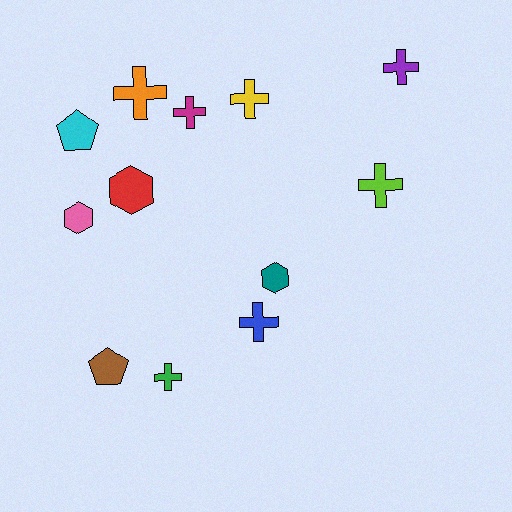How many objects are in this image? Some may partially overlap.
There are 12 objects.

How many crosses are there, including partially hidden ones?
There are 7 crosses.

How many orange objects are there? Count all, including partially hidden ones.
There is 1 orange object.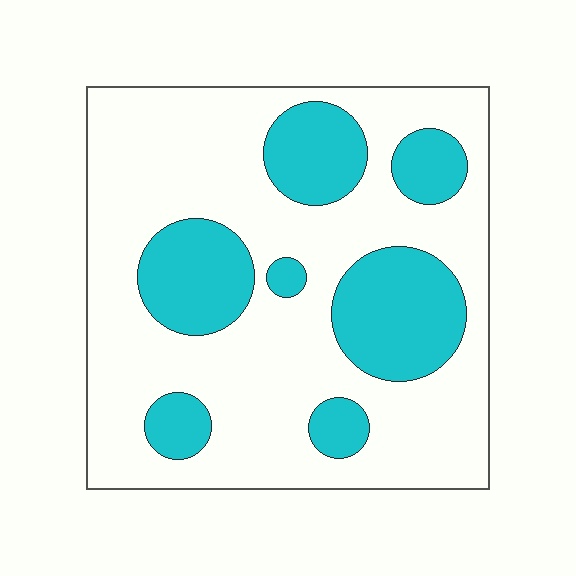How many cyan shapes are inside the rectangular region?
7.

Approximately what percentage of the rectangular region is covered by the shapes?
Approximately 30%.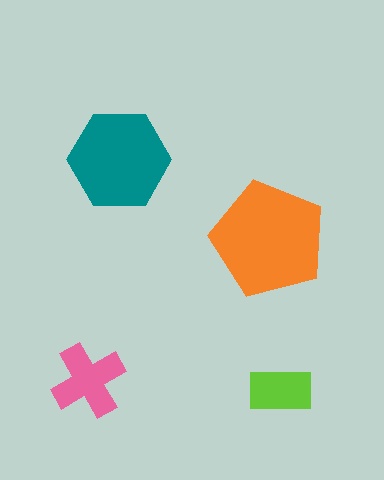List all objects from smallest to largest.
The lime rectangle, the pink cross, the teal hexagon, the orange pentagon.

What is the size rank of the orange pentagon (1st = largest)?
1st.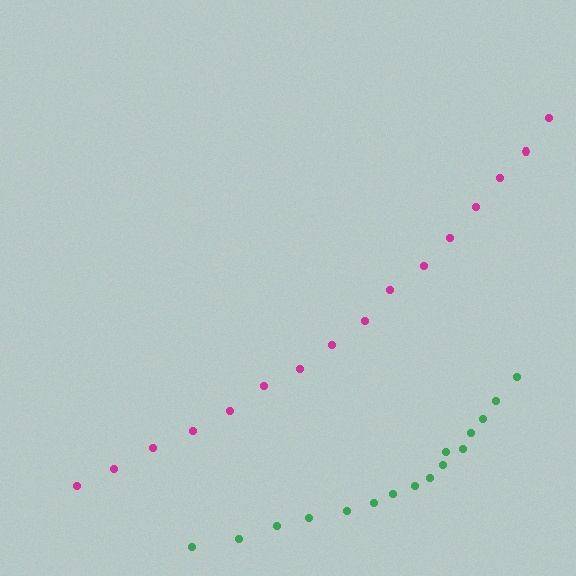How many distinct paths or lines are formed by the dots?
There are 2 distinct paths.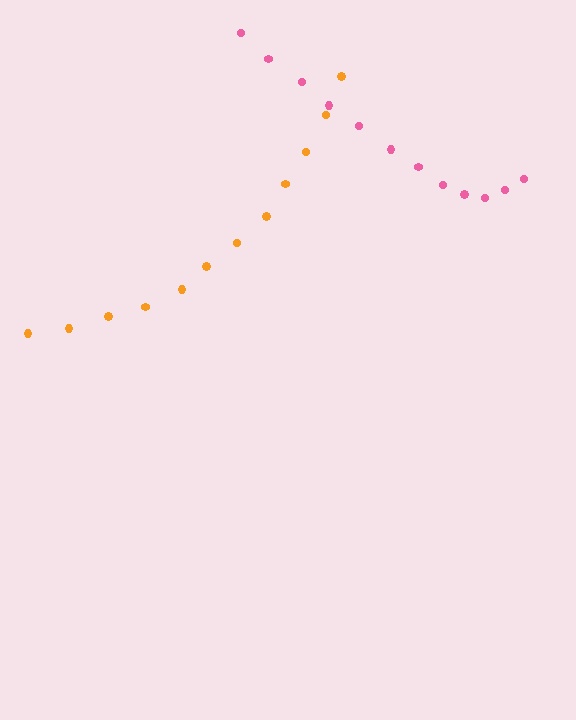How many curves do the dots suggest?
There are 2 distinct paths.